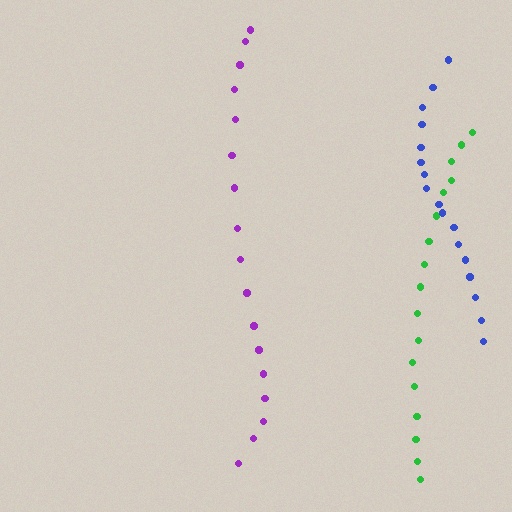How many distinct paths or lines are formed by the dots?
There are 3 distinct paths.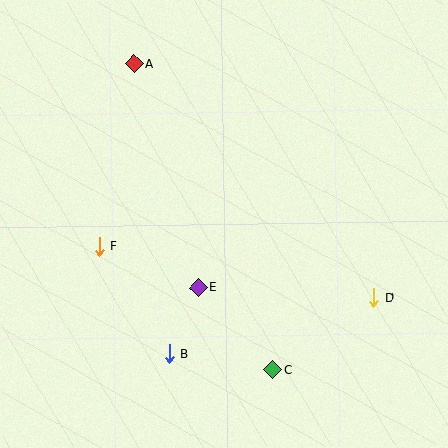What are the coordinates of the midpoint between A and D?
The midpoint between A and D is at (254, 181).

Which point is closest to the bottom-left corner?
Point B is closest to the bottom-left corner.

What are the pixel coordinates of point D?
Point D is at (374, 298).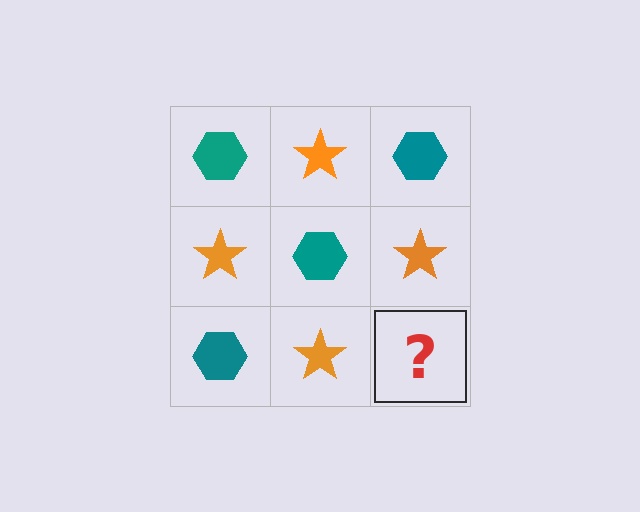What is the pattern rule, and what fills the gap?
The rule is that it alternates teal hexagon and orange star in a checkerboard pattern. The gap should be filled with a teal hexagon.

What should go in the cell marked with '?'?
The missing cell should contain a teal hexagon.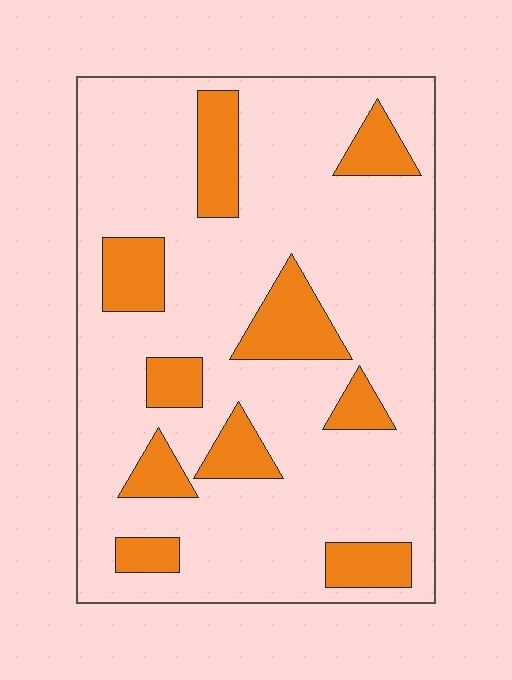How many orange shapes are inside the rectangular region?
10.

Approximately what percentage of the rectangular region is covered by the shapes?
Approximately 20%.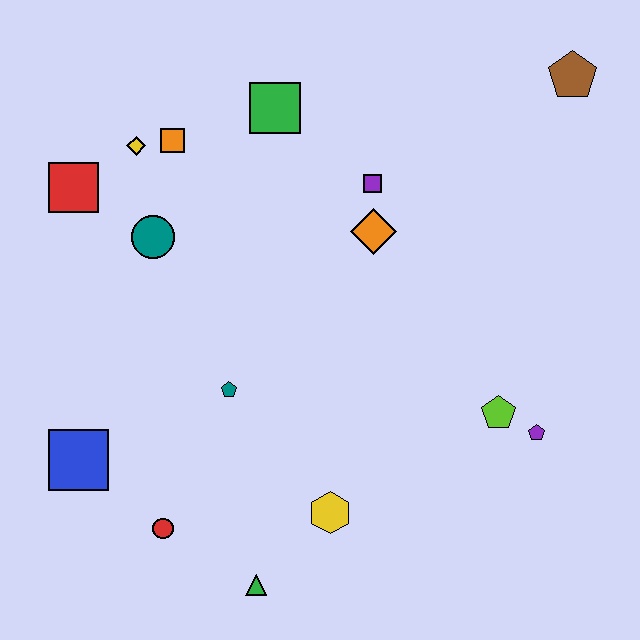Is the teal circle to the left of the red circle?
Yes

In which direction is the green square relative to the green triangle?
The green square is above the green triangle.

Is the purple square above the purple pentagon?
Yes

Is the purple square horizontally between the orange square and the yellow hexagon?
No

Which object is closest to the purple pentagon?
The lime pentagon is closest to the purple pentagon.